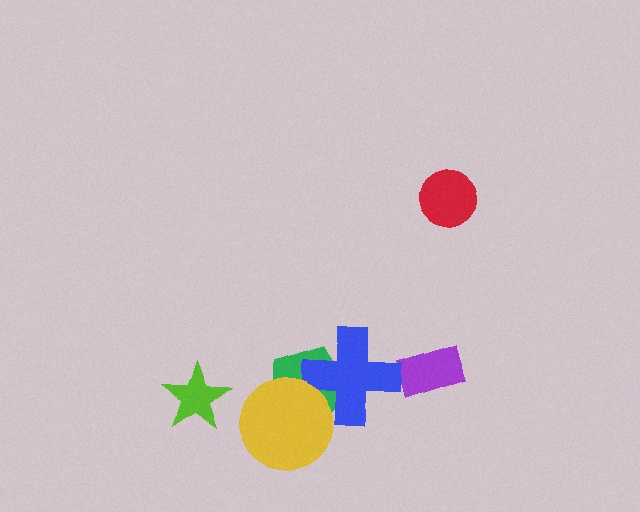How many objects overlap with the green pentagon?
2 objects overlap with the green pentagon.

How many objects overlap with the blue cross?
2 objects overlap with the blue cross.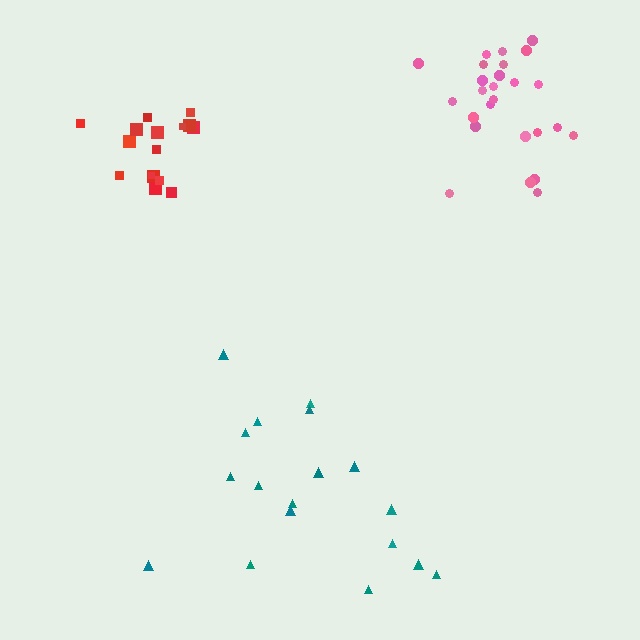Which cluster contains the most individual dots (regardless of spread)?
Pink (26).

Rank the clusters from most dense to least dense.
red, pink, teal.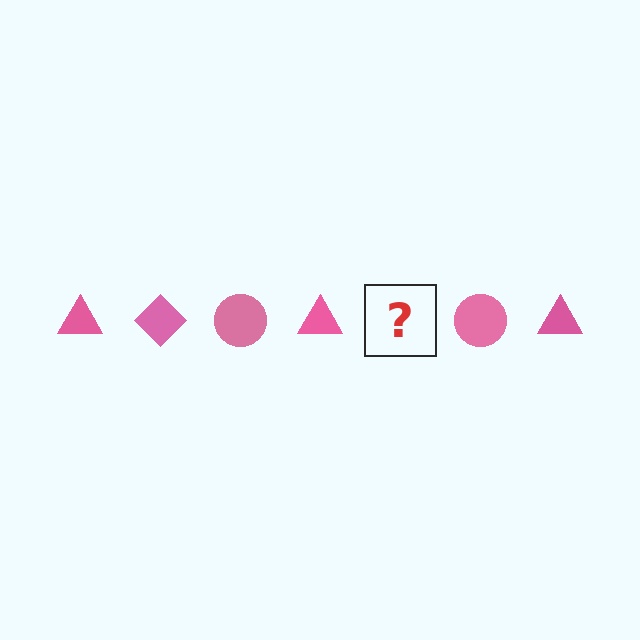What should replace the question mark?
The question mark should be replaced with a pink diamond.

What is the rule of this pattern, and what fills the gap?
The rule is that the pattern cycles through triangle, diamond, circle shapes in pink. The gap should be filled with a pink diamond.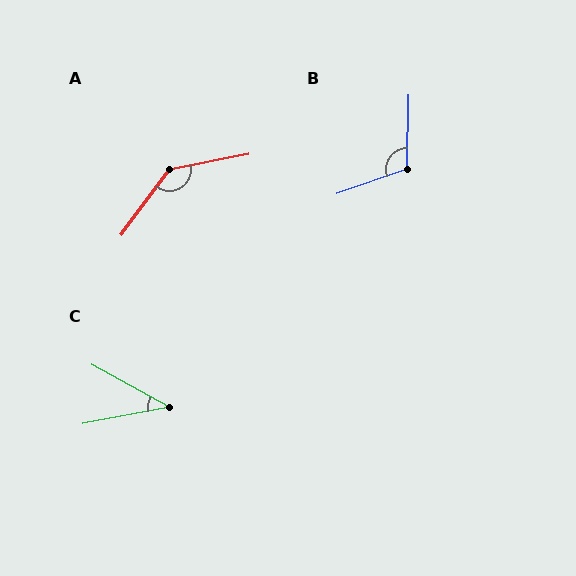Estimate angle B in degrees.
Approximately 111 degrees.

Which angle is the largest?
A, at approximately 138 degrees.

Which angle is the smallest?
C, at approximately 40 degrees.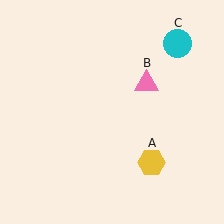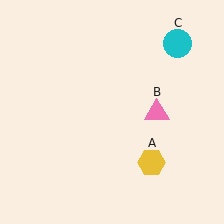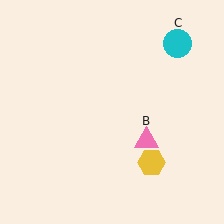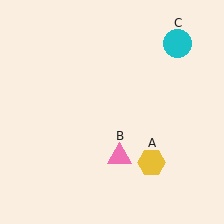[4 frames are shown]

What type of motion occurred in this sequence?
The pink triangle (object B) rotated clockwise around the center of the scene.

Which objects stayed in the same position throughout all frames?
Yellow hexagon (object A) and cyan circle (object C) remained stationary.